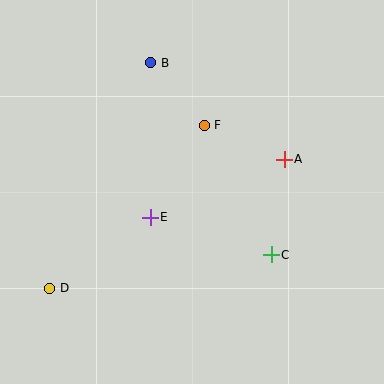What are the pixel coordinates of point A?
Point A is at (284, 159).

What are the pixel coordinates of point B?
Point B is at (151, 63).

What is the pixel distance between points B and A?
The distance between B and A is 165 pixels.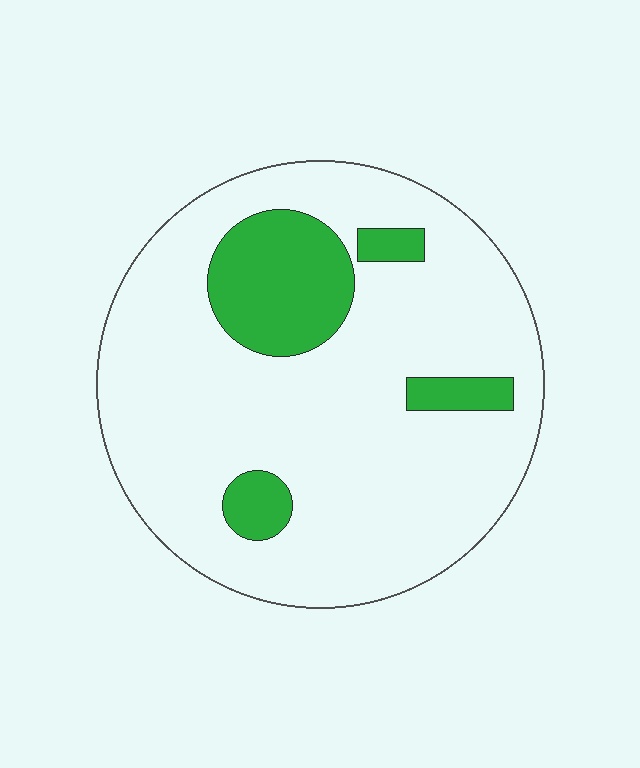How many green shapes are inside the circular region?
4.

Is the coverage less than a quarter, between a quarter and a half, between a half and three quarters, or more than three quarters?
Less than a quarter.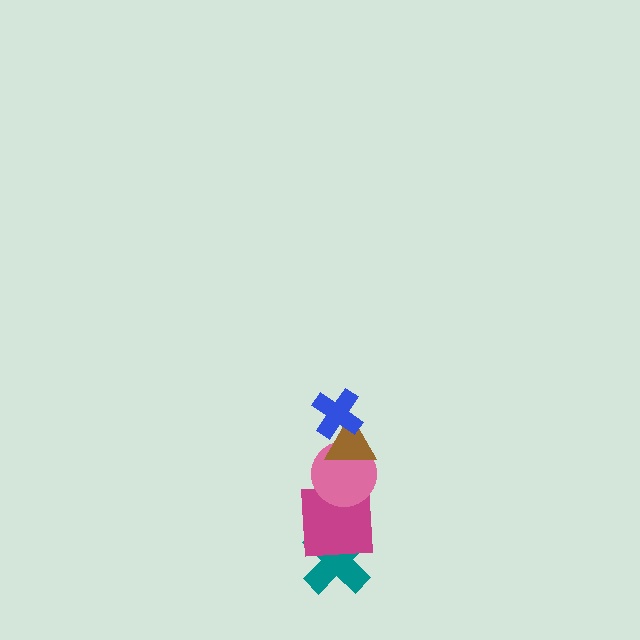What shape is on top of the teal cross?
The magenta square is on top of the teal cross.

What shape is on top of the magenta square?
The pink circle is on top of the magenta square.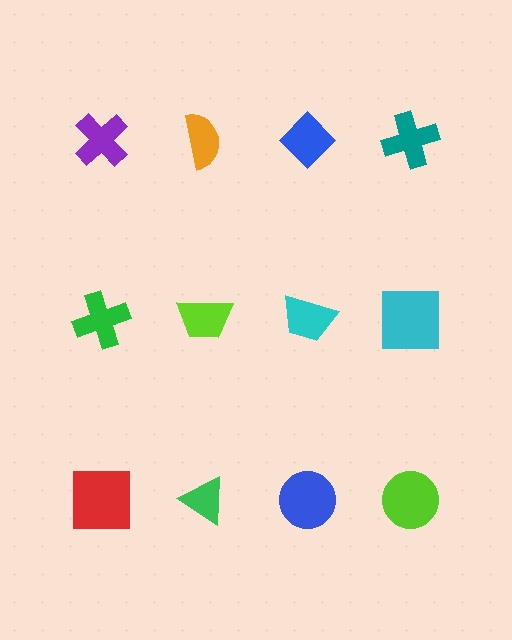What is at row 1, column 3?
A blue diamond.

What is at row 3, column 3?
A blue circle.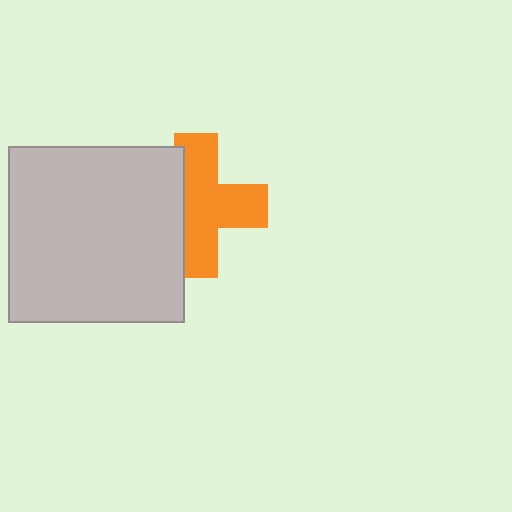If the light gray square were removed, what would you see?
You would see the complete orange cross.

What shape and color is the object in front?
The object in front is a light gray square.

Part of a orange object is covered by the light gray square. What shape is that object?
It is a cross.